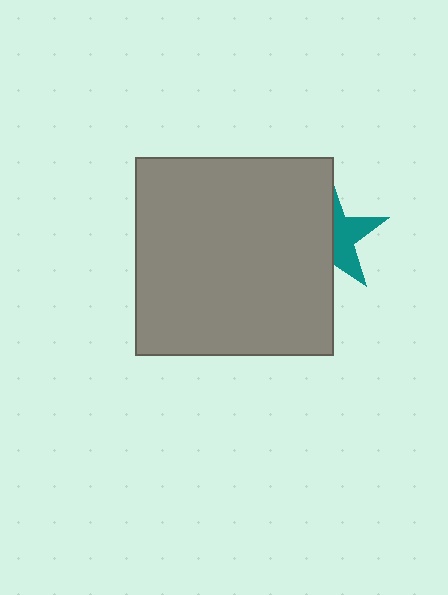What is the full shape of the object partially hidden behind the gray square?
The partially hidden object is a teal star.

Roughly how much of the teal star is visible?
A small part of it is visible (roughly 44%).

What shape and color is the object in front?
The object in front is a gray square.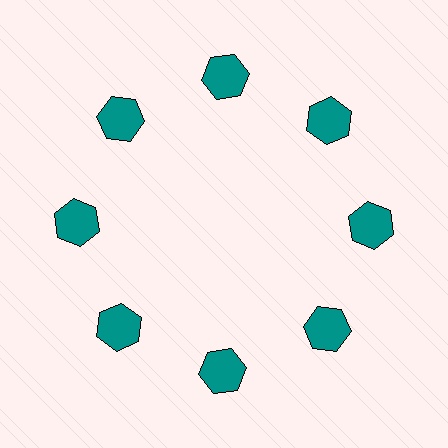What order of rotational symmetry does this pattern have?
This pattern has 8-fold rotational symmetry.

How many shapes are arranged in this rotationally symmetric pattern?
There are 8 shapes, arranged in 8 groups of 1.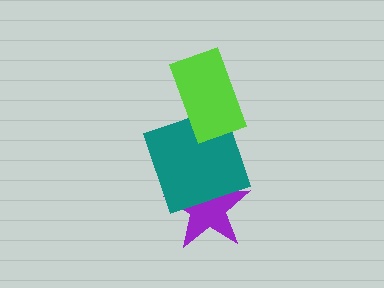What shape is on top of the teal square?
The lime rectangle is on top of the teal square.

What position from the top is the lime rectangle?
The lime rectangle is 1st from the top.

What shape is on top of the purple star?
The teal square is on top of the purple star.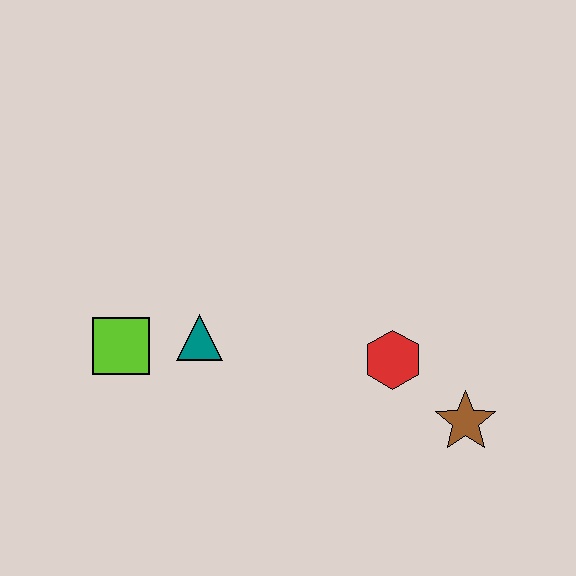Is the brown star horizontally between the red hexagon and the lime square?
No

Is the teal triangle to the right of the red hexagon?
No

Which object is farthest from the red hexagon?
The lime square is farthest from the red hexagon.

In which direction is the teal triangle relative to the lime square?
The teal triangle is to the right of the lime square.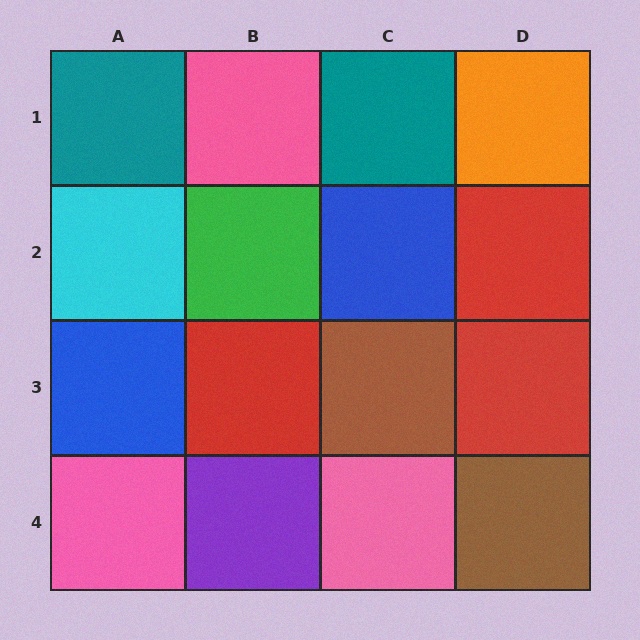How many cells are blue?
2 cells are blue.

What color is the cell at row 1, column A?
Teal.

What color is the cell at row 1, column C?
Teal.